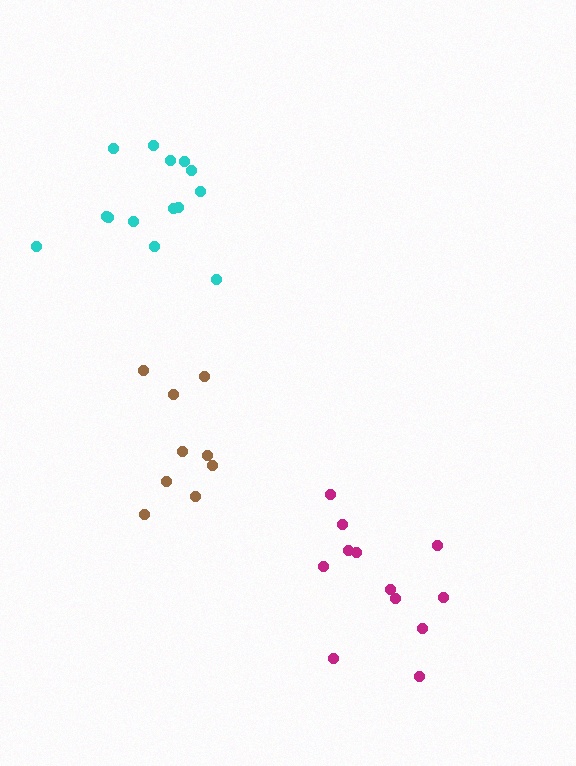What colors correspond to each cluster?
The clusters are colored: cyan, brown, magenta.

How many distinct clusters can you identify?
There are 3 distinct clusters.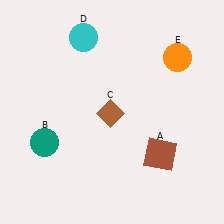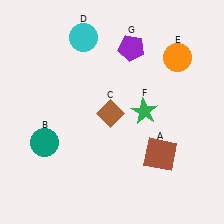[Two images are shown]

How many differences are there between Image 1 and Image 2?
There are 2 differences between the two images.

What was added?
A green star (F), a purple pentagon (G) were added in Image 2.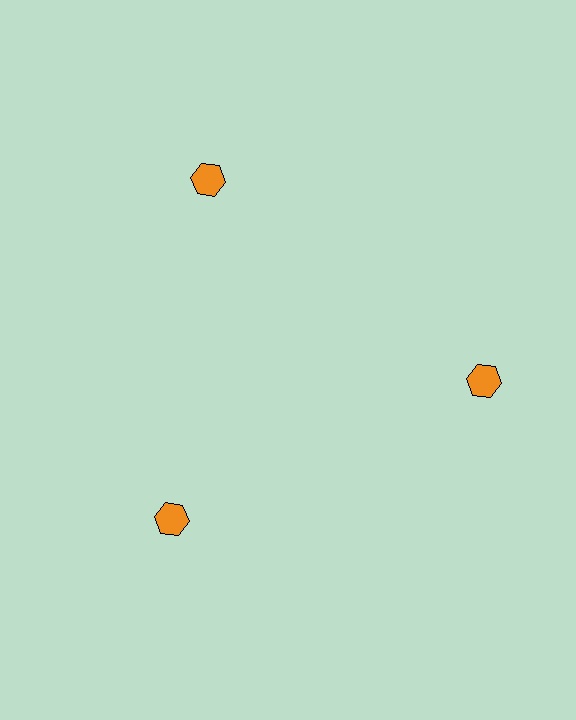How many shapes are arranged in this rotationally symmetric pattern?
There are 3 shapes, arranged in 3 groups of 1.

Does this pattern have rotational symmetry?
Yes, this pattern has 3-fold rotational symmetry. It looks the same after rotating 120 degrees around the center.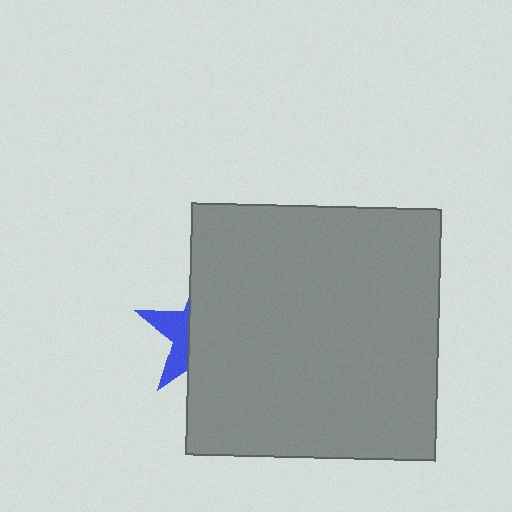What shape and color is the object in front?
The object in front is a gray rectangle.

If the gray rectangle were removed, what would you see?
You would see the complete blue star.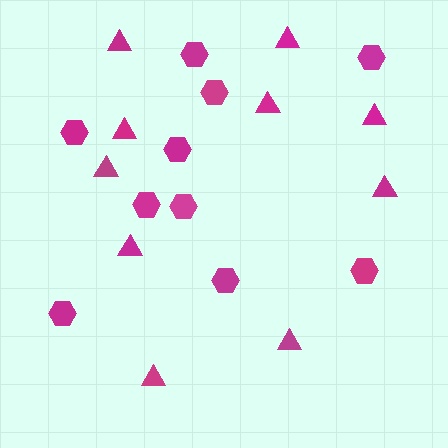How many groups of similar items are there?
There are 2 groups: one group of hexagons (10) and one group of triangles (10).